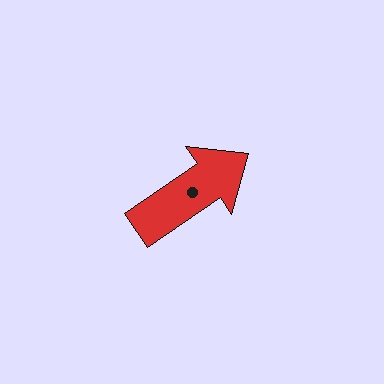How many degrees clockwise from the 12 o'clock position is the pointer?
Approximately 56 degrees.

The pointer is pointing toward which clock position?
Roughly 2 o'clock.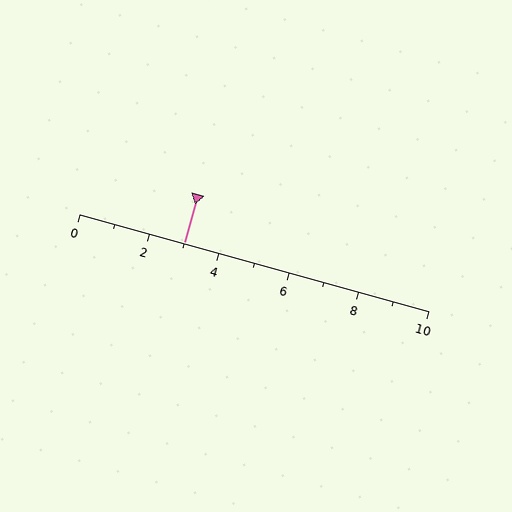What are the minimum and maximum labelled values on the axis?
The axis runs from 0 to 10.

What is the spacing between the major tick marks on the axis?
The major ticks are spaced 2 apart.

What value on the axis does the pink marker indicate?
The marker indicates approximately 3.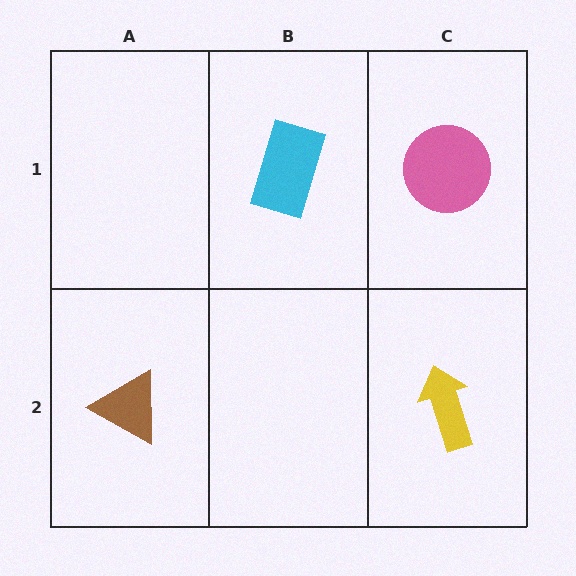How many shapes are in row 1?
2 shapes.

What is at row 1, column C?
A pink circle.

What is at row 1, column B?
A cyan rectangle.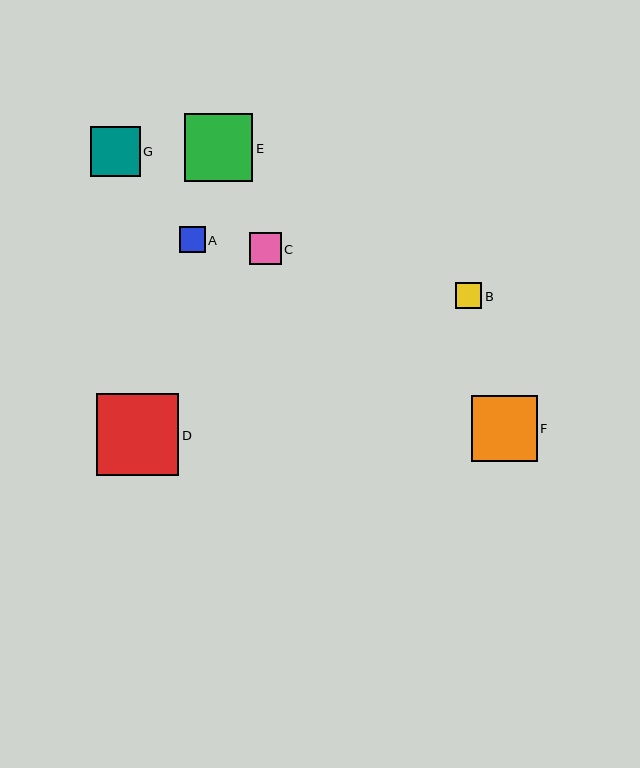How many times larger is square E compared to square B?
Square E is approximately 2.6 times the size of square B.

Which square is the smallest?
Square A is the smallest with a size of approximately 26 pixels.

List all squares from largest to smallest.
From largest to smallest: D, E, F, G, C, B, A.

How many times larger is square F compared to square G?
Square F is approximately 1.3 times the size of square G.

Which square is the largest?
Square D is the largest with a size of approximately 82 pixels.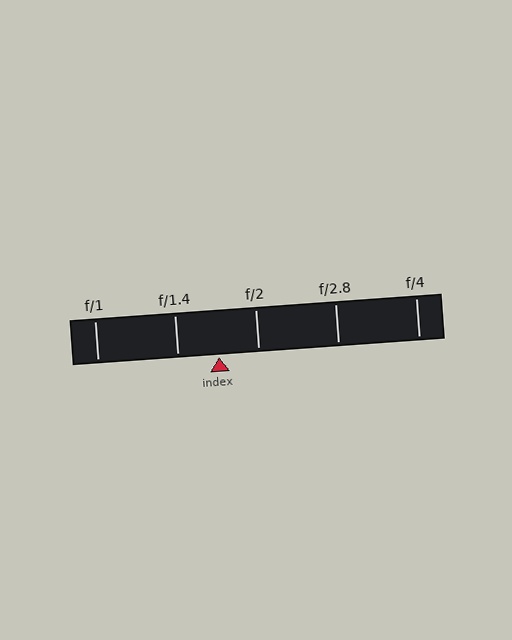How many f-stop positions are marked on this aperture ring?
There are 5 f-stop positions marked.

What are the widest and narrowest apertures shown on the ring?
The widest aperture shown is f/1 and the narrowest is f/4.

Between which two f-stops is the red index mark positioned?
The index mark is between f/1.4 and f/2.